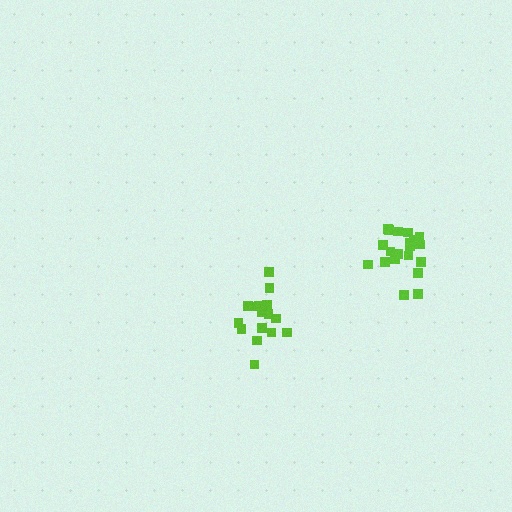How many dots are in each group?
Group 1: 18 dots, Group 2: 20 dots (38 total).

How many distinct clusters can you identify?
There are 2 distinct clusters.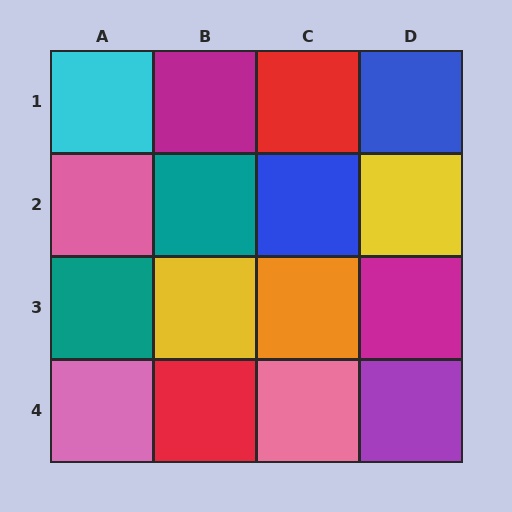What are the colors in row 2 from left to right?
Pink, teal, blue, yellow.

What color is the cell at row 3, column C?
Orange.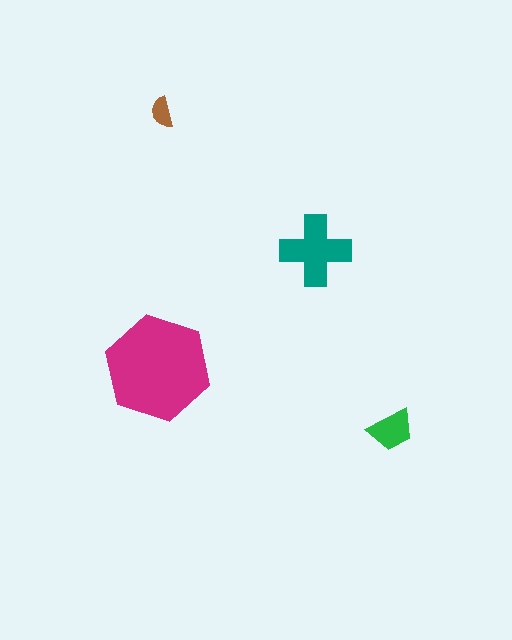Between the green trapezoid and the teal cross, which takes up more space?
The teal cross.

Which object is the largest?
The magenta hexagon.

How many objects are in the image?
There are 4 objects in the image.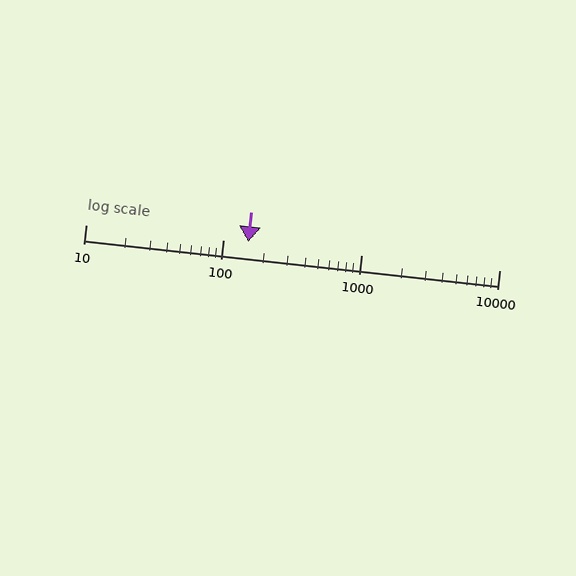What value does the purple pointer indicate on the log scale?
The pointer indicates approximately 150.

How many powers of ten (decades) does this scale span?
The scale spans 3 decades, from 10 to 10000.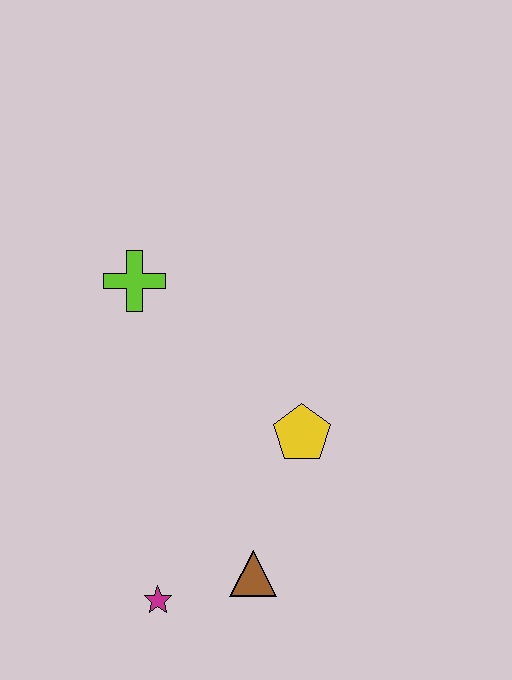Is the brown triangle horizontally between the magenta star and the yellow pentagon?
Yes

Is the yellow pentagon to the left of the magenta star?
No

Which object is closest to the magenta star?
The brown triangle is closest to the magenta star.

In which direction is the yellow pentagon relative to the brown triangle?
The yellow pentagon is above the brown triangle.